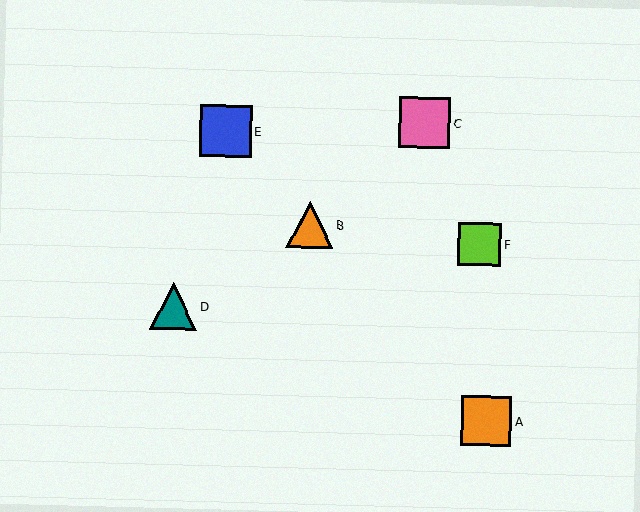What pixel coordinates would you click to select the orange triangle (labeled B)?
Click at (310, 225) to select the orange triangle B.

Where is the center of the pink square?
The center of the pink square is at (425, 123).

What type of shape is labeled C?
Shape C is a pink square.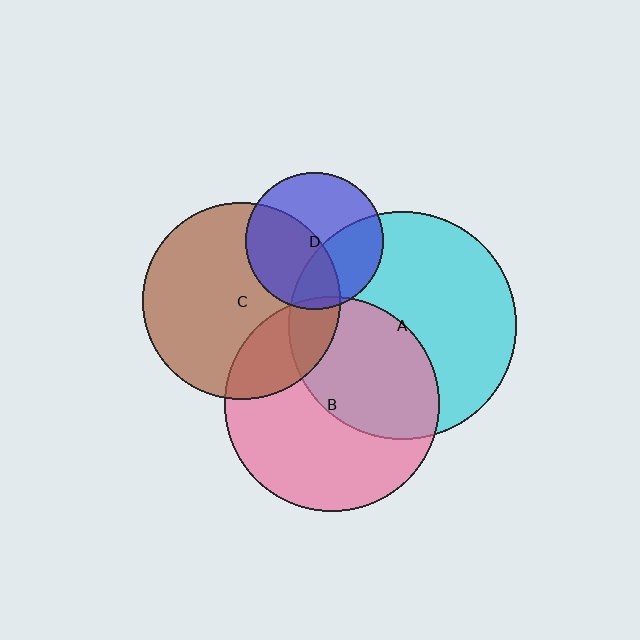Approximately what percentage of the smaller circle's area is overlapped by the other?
Approximately 35%.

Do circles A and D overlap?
Yes.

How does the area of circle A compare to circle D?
Approximately 2.7 times.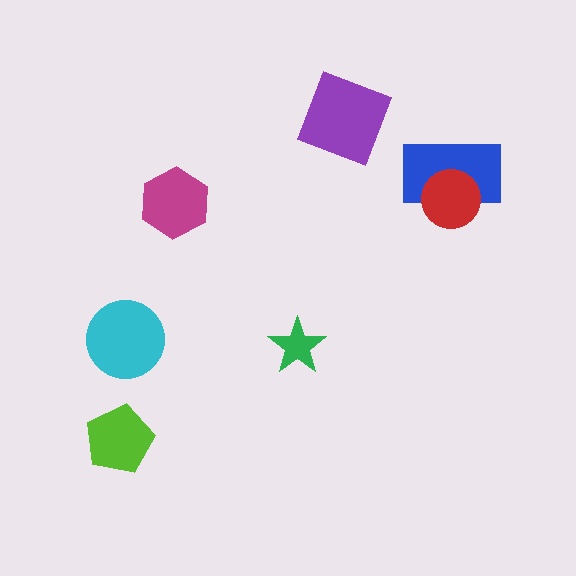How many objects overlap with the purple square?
0 objects overlap with the purple square.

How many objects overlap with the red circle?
1 object overlaps with the red circle.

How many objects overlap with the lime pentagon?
0 objects overlap with the lime pentagon.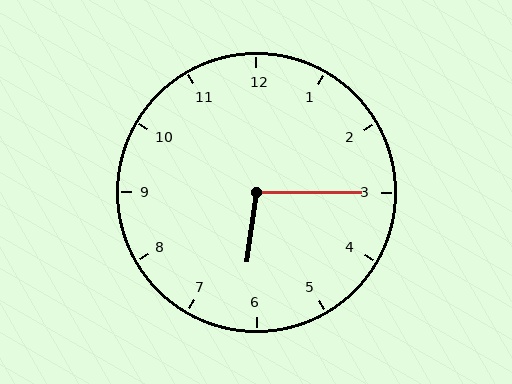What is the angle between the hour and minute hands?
Approximately 98 degrees.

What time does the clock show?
6:15.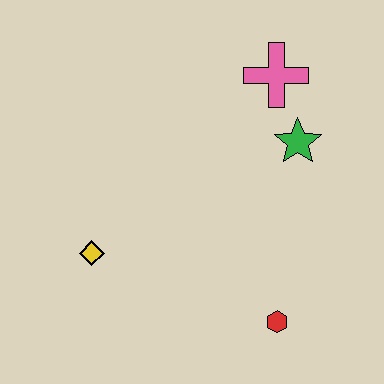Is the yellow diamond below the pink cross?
Yes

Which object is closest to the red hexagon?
The green star is closest to the red hexagon.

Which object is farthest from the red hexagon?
The pink cross is farthest from the red hexagon.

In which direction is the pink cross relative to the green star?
The pink cross is above the green star.